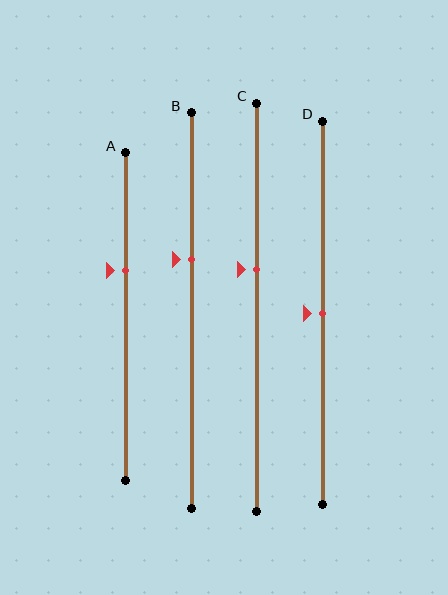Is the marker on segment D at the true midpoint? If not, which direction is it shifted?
Yes, the marker on segment D is at the true midpoint.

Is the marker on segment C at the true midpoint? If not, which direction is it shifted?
No, the marker on segment C is shifted upward by about 9% of the segment length.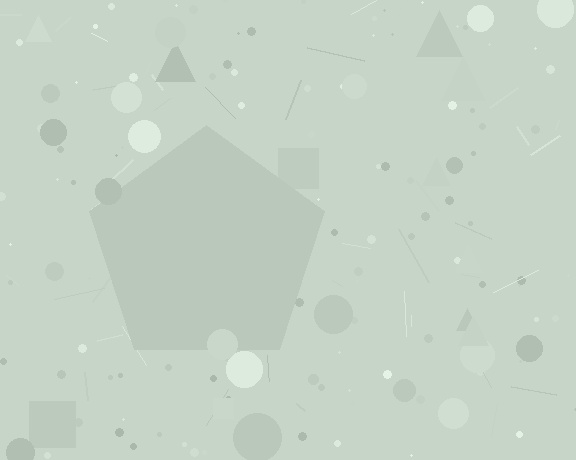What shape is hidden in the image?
A pentagon is hidden in the image.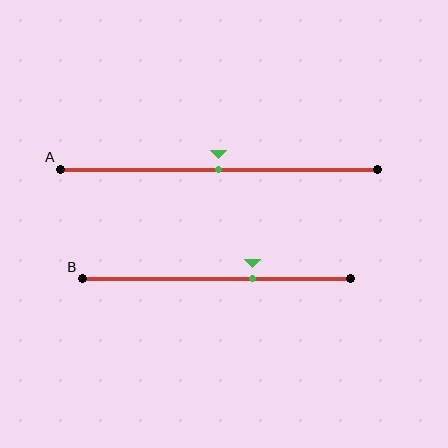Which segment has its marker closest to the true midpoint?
Segment A has its marker closest to the true midpoint.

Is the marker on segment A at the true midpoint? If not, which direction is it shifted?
Yes, the marker on segment A is at the true midpoint.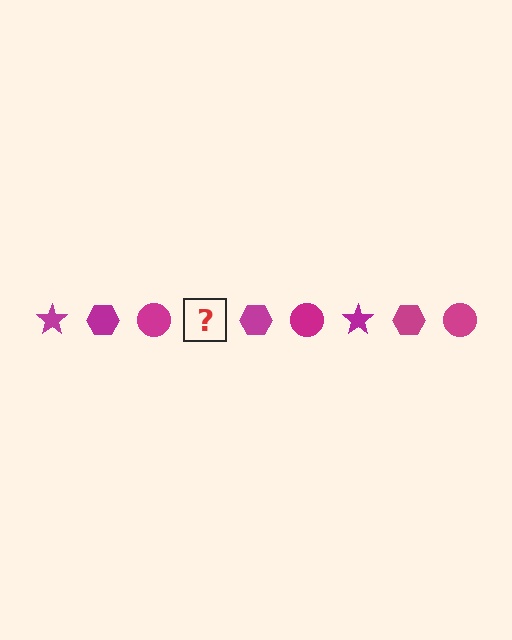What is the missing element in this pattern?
The missing element is a magenta star.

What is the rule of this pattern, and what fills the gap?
The rule is that the pattern cycles through star, hexagon, circle shapes in magenta. The gap should be filled with a magenta star.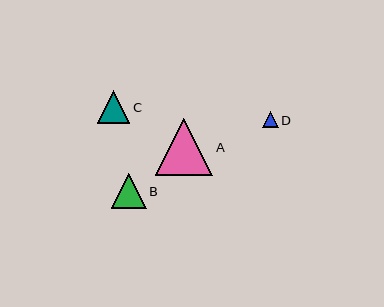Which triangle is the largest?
Triangle A is the largest with a size of approximately 58 pixels.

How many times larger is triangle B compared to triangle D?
Triangle B is approximately 2.2 times the size of triangle D.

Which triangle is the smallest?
Triangle D is the smallest with a size of approximately 16 pixels.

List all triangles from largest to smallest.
From largest to smallest: A, B, C, D.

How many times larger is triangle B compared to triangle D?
Triangle B is approximately 2.2 times the size of triangle D.